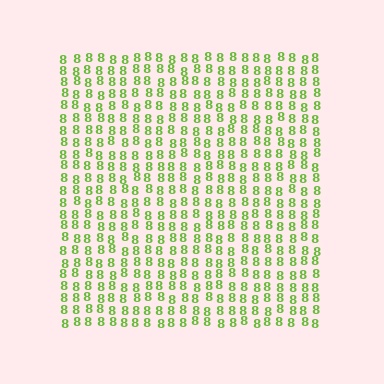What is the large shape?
The large shape is a square.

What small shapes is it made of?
It is made of small digit 8's.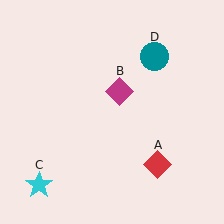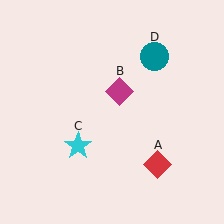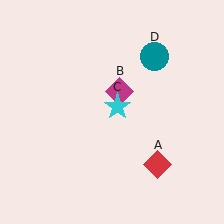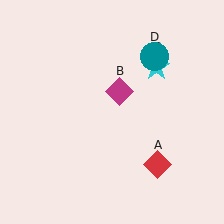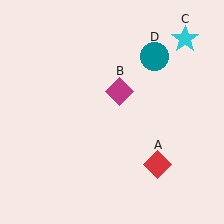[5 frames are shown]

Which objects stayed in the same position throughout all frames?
Red diamond (object A) and magenta diamond (object B) and teal circle (object D) remained stationary.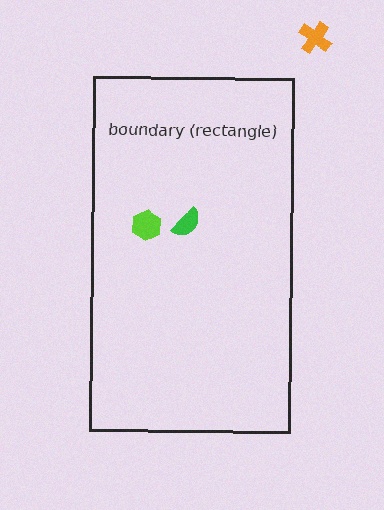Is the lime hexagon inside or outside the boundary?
Inside.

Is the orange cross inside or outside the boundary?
Outside.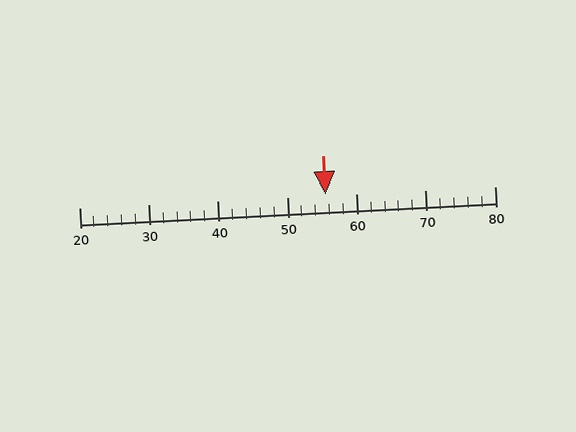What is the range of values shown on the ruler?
The ruler shows values from 20 to 80.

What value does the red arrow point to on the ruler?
The red arrow points to approximately 56.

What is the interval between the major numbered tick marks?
The major tick marks are spaced 10 units apart.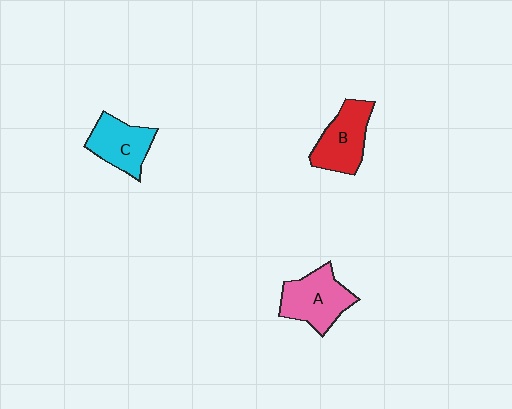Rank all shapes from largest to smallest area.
From largest to smallest: A (pink), B (red), C (cyan).